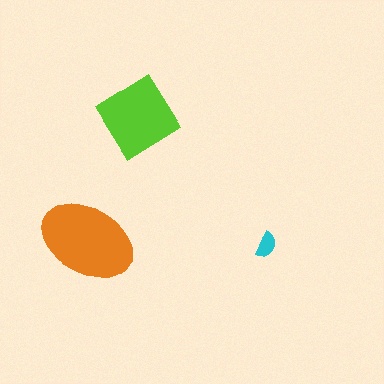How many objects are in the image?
There are 3 objects in the image.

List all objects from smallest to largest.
The cyan semicircle, the lime diamond, the orange ellipse.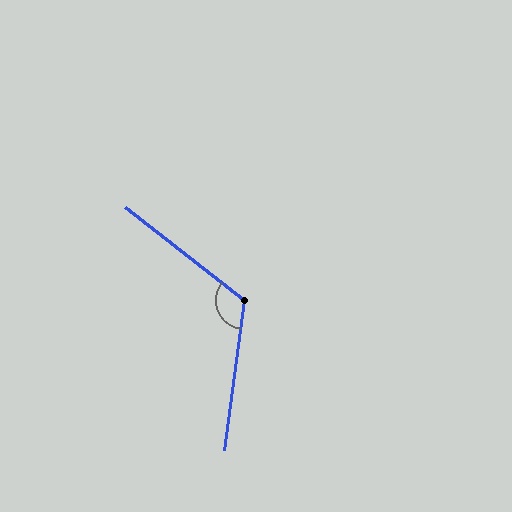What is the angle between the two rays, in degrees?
Approximately 120 degrees.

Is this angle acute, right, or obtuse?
It is obtuse.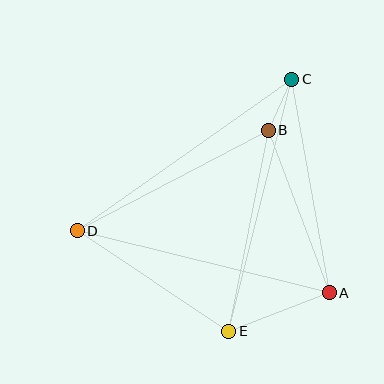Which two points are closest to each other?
Points B and C are closest to each other.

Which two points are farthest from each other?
Points C and D are farthest from each other.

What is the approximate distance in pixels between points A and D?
The distance between A and D is approximately 260 pixels.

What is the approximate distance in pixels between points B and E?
The distance between B and E is approximately 205 pixels.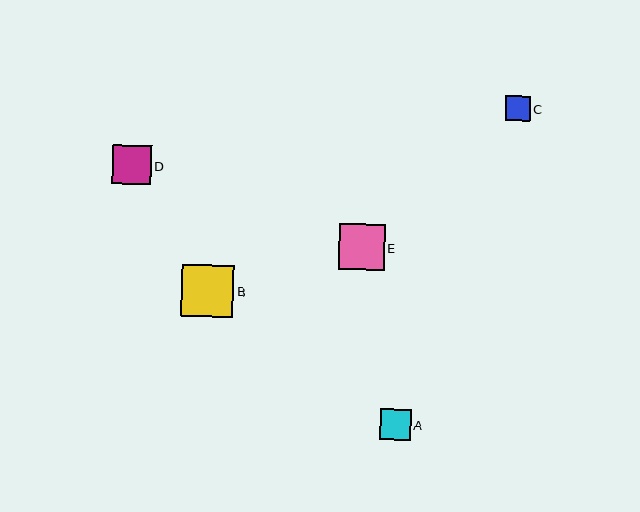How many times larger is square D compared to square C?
Square D is approximately 1.5 times the size of square C.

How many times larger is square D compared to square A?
Square D is approximately 1.2 times the size of square A.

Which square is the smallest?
Square C is the smallest with a size of approximately 25 pixels.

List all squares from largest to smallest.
From largest to smallest: B, E, D, A, C.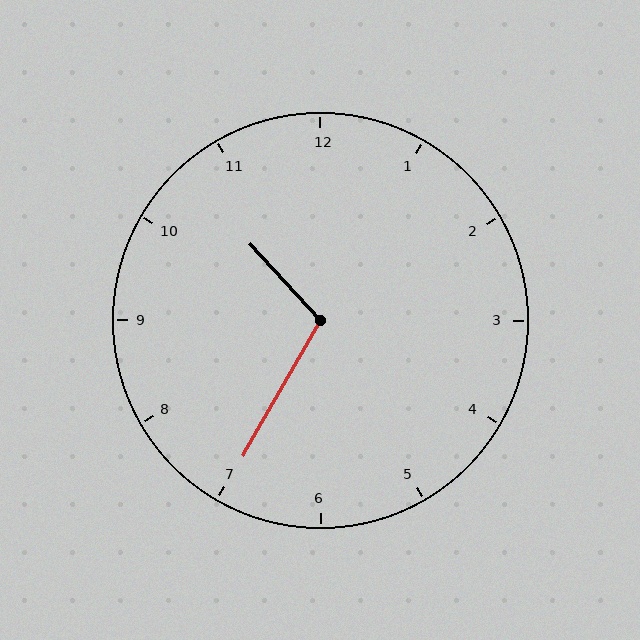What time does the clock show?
10:35.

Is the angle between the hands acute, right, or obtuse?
It is obtuse.